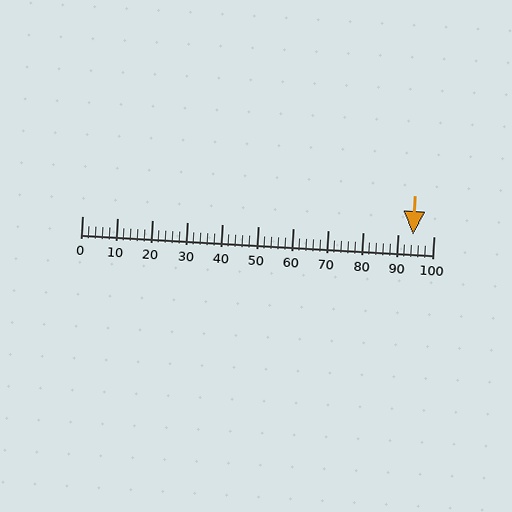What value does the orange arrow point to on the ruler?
The orange arrow points to approximately 94.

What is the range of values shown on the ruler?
The ruler shows values from 0 to 100.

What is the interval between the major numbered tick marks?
The major tick marks are spaced 10 units apart.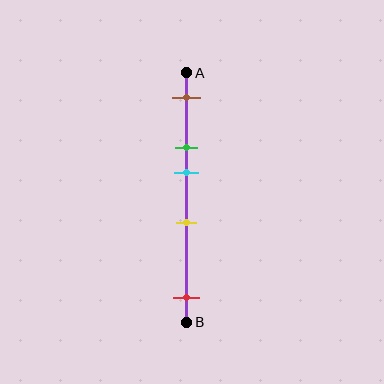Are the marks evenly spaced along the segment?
No, the marks are not evenly spaced.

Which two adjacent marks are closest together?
The green and cyan marks are the closest adjacent pair.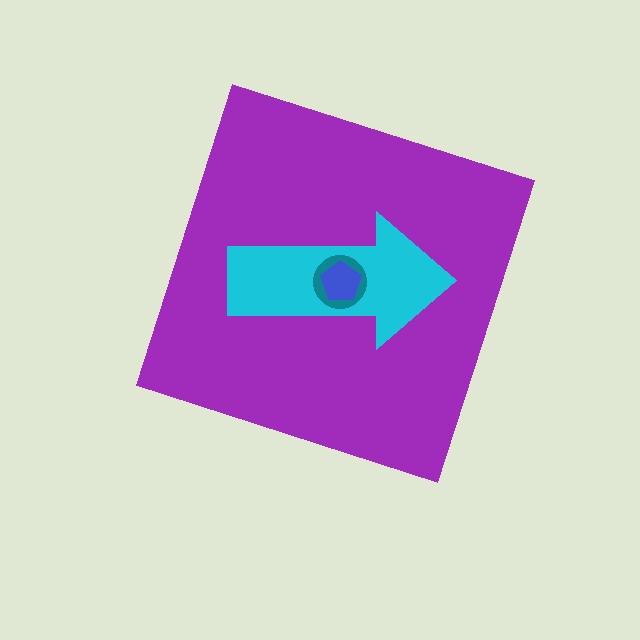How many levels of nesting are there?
4.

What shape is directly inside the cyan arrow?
The teal circle.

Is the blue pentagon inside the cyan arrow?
Yes.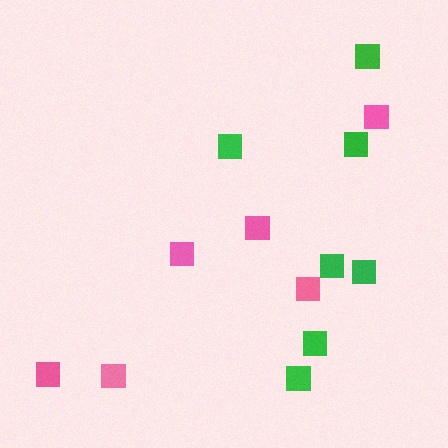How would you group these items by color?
There are 2 groups: one group of pink squares (6) and one group of green squares (7).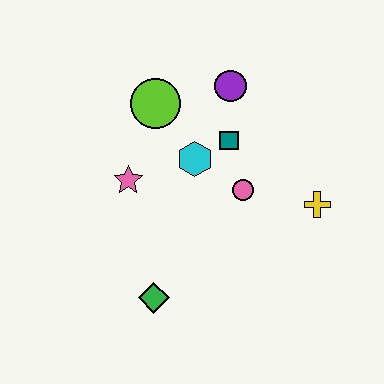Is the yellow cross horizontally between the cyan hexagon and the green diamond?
No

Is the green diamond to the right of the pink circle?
No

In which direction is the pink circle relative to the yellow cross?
The pink circle is to the left of the yellow cross.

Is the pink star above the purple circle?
No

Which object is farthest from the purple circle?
The green diamond is farthest from the purple circle.